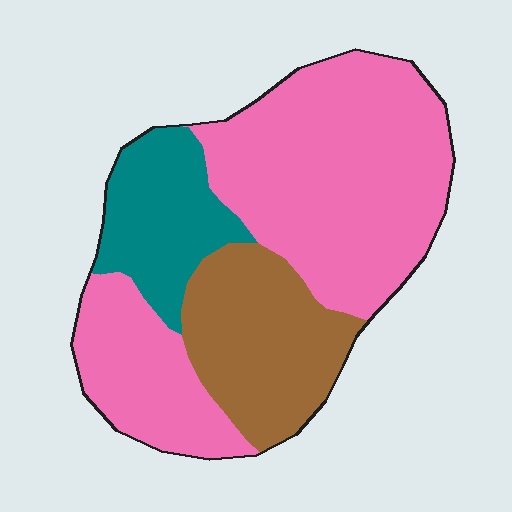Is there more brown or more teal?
Brown.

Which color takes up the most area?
Pink, at roughly 60%.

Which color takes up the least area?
Teal, at roughly 15%.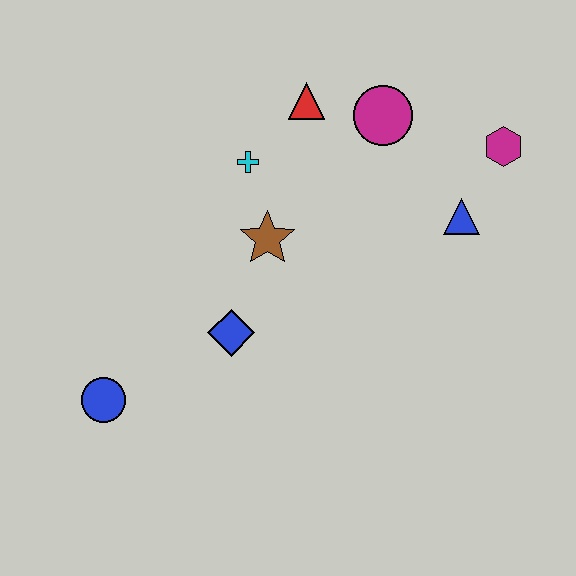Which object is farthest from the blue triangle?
The blue circle is farthest from the blue triangle.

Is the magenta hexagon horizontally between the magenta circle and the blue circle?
No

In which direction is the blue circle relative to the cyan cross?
The blue circle is below the cyan cross.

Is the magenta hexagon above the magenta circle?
No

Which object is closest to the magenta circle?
The red triangle is closest to the magenta circle.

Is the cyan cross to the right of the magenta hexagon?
No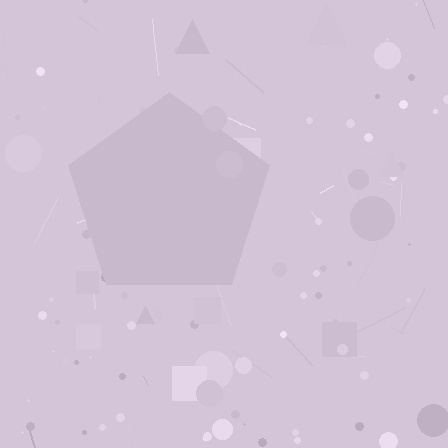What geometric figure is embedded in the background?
A pentagon is embedded in the background.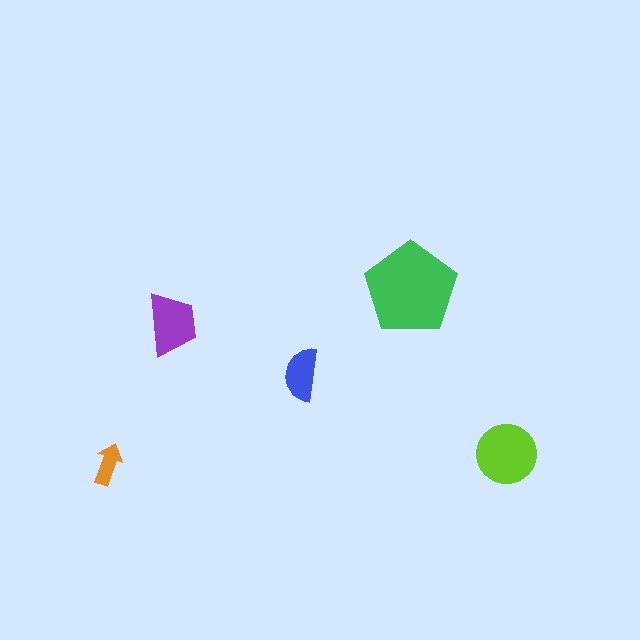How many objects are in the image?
There are 5 objects in the image.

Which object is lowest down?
The orange arrow is bottommost.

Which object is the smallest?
The orange arrow.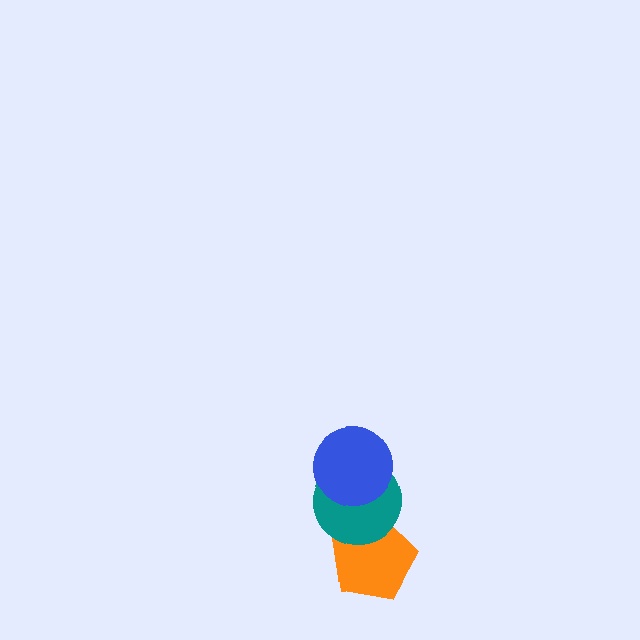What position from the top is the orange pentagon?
The orange pentagon is 3rd from the top.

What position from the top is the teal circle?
The teal circle is 2nd from the top.